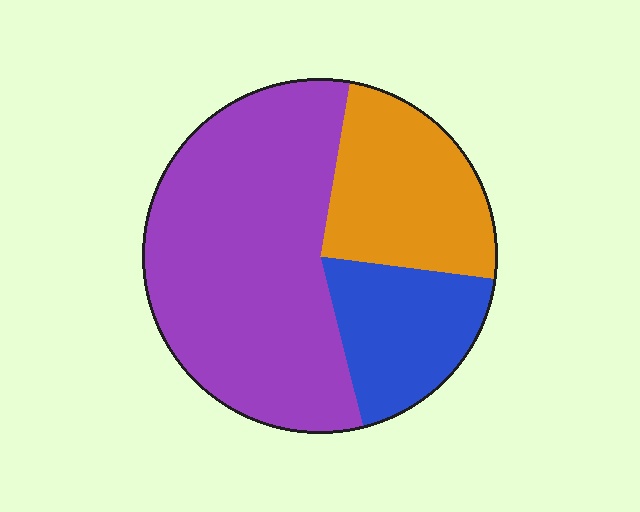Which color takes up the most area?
Purple, at roughly 55%.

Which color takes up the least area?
Blue, at roughly 20%.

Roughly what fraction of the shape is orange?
Orange covers 24% of the shape.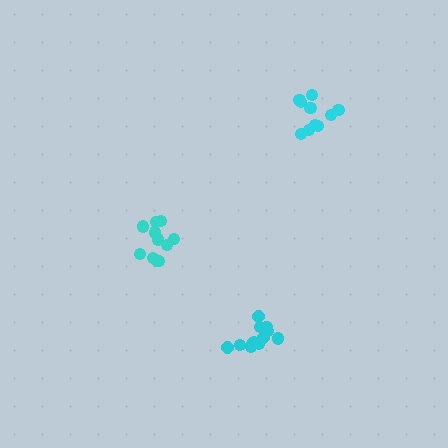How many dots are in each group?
Group 1: 11 dots, Group 2: 10 dots, Group 3: 13 dots (34 total).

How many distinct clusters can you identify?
There are 3 distinct clusters.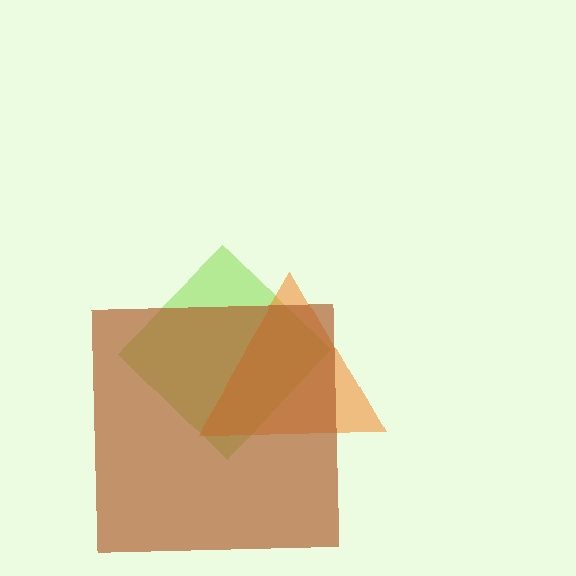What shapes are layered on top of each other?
The layered shapes are: a lime diamond, an orange triangle, a brown square.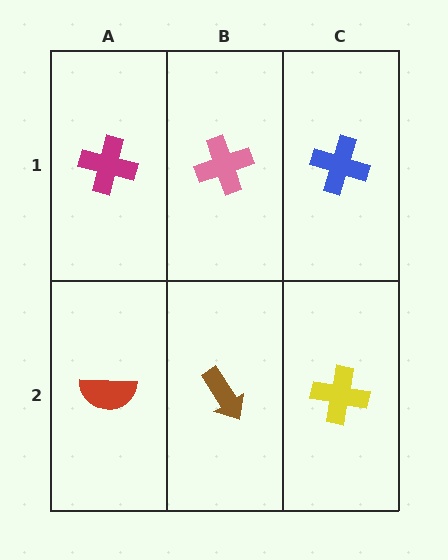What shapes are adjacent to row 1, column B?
A brown arrow (row 2, column B), a magenta cross (row 1, column A), a blue cross (row 1, column C).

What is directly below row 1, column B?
A brown arrow.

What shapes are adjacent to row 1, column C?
A yellow cross (row 2, column C), a pink cross (row 1, column B).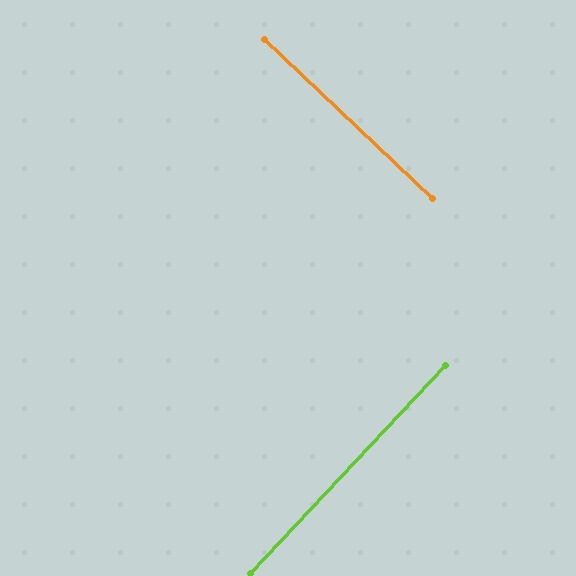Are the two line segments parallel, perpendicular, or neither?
Perpendicular — they meet at approximately 90°.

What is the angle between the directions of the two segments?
Approximately 90 degrees.